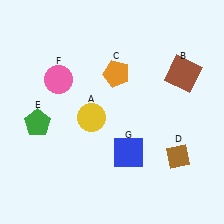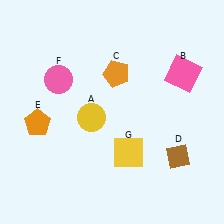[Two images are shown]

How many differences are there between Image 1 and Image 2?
There are 3 differences between the two images.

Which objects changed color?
B changed from brown to pink. E changed from green to orange. G changed from blue to yellow.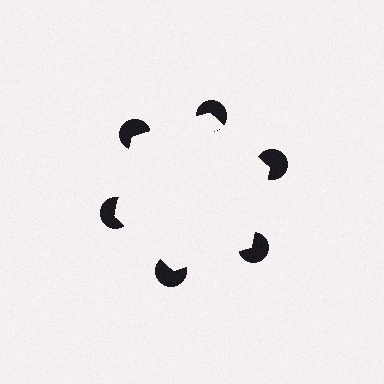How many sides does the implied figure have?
6 sides.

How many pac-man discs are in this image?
There are 6 — one at each vertex of the illusory hexagon.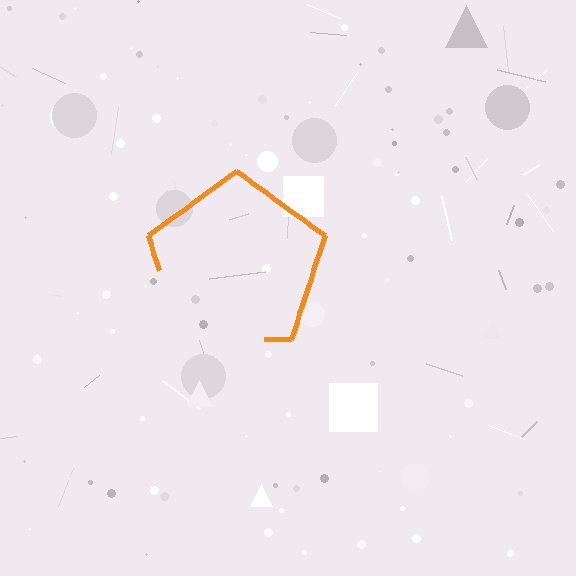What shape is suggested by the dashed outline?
The dashed outline suggests a pentagon.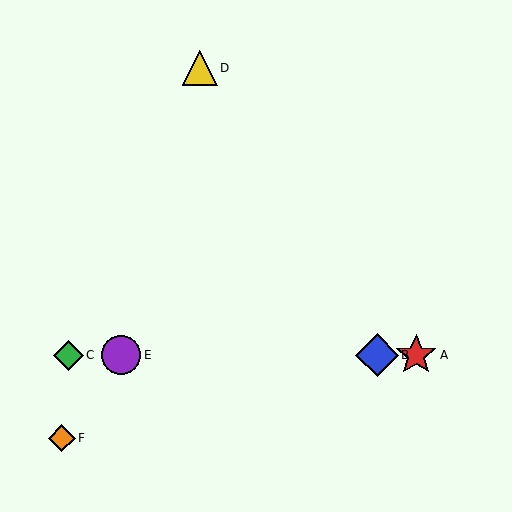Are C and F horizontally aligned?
No, C is at y≈355 and F is at y≈438.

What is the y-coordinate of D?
Object D is at y≈68.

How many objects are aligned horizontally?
4 objects (A, B, C, E) are aligned horizontally.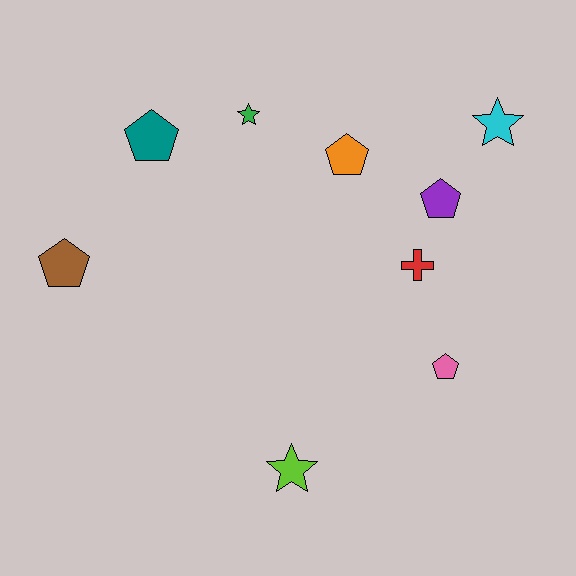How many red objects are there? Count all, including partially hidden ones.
There is 1 red object.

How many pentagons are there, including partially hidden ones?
There are 5 pentagons.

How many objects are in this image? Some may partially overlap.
There are 9 objects.